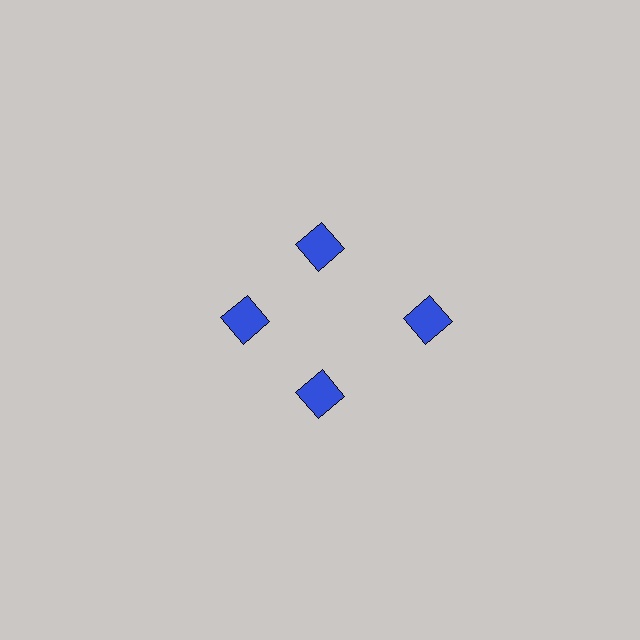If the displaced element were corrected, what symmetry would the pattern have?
It would have 4-fold rotational symmetry — the pattern would map onto itself every 90 degrees.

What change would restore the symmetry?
The symmetry would be restored by moving it inward, back onto the ring so that all 4 diamonds sit at equal angles and equal distance from the center.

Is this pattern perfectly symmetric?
No. The 4 blue diamonds are arranged in a ring, but one element near the 3 o'clock position is pushed outward from the center, breaking the 4-fold rotational symmetry.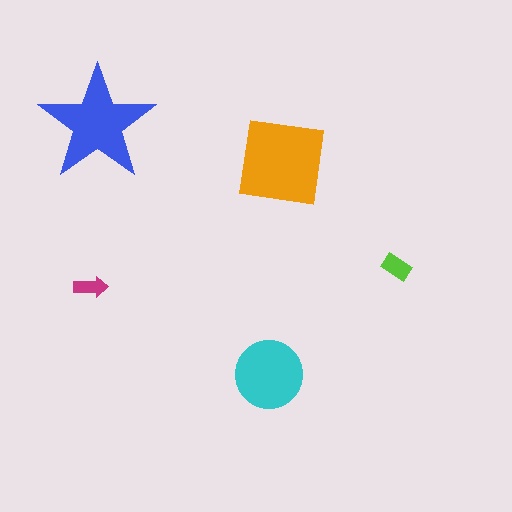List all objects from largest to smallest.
The orange square, the blue star, the cyan circle, the lime rectangle, the magenta arrow.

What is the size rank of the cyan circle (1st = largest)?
3rd.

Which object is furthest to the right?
The lime rectangle is rightmost.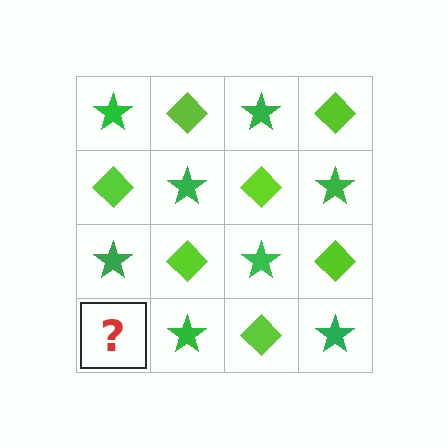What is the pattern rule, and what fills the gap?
The rule is that it alternates green star and lime diamond in a checkerboard pattern. The gap should be filled with a lime diamond.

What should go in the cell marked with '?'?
The missing cell should contain a lime diamond.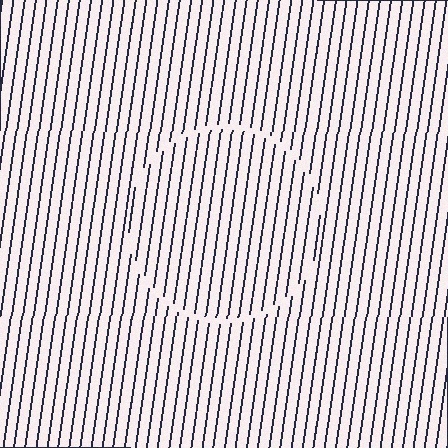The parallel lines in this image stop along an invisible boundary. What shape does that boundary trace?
An illusory circle. The interior of the shape contains the same grating, shifted by half a period — the contour is defined by the phase discontinuity where line-ends from the inner and outer gratings abut.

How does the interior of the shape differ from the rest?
The interior of the shape contains the same grating, shifted by half a period — the contour is defined by the phase discontinuity where line-ends from the inner and outer gratings abut.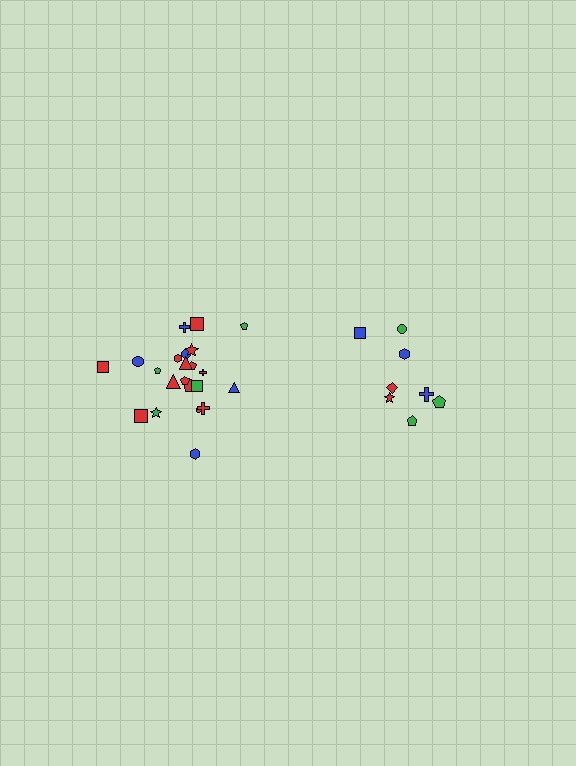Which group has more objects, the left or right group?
The left group.